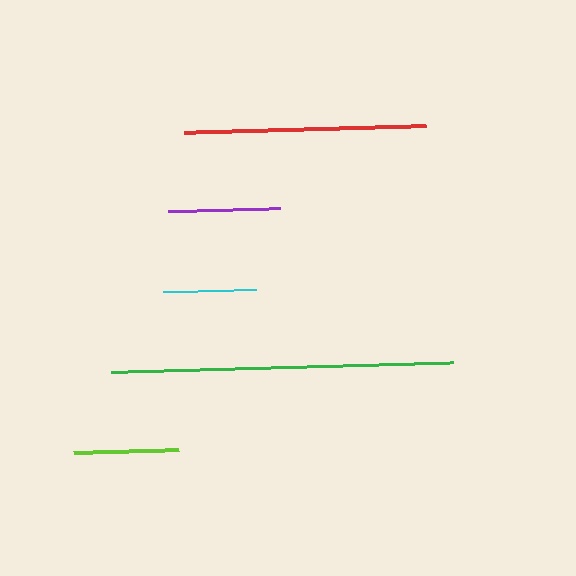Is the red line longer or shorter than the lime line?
The red line is longer than the lime line.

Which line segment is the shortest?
The cyan line is the shortest at approximately 93 pixels.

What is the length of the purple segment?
The purple segment is approximately 112 pixels long.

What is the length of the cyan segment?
The cyan segment is approximately 93 pixels long.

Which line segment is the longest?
The green line is the longest at approximately 343 pixels.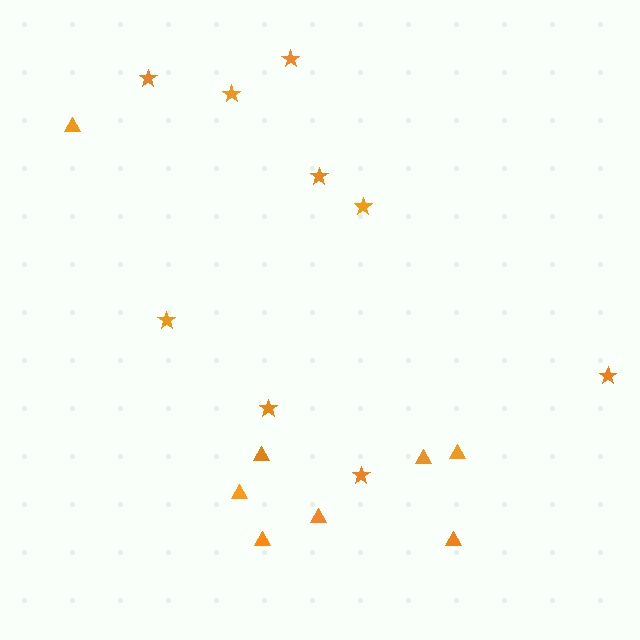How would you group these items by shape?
There are 2 groups: one group of stars (9) and one group of triangles (8).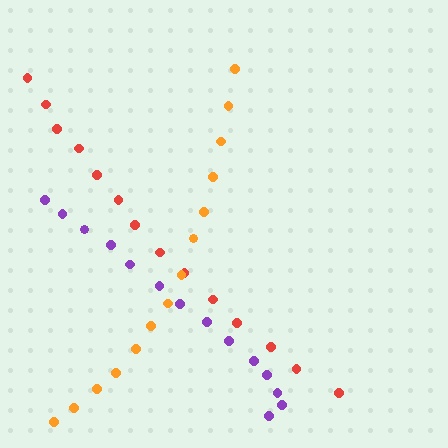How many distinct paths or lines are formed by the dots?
There are 3 distinct paths.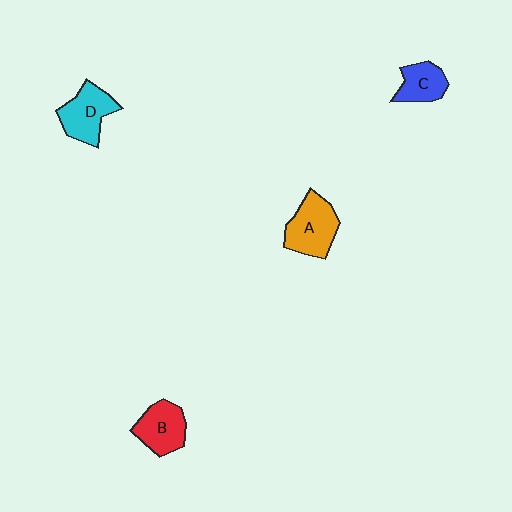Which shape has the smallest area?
Shape C (blue).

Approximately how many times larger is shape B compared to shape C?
Approximately 1.3 times.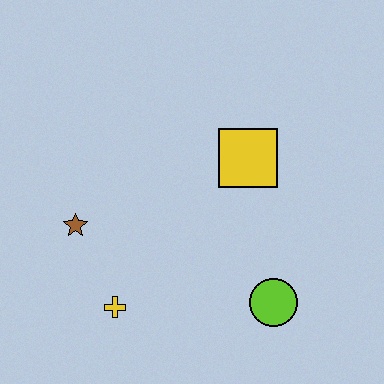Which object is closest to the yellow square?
The lime circle is closest to the yellow square.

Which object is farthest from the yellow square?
The yellow cross is farthest from the yellow square.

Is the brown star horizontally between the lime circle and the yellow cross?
No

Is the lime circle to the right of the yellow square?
Yes